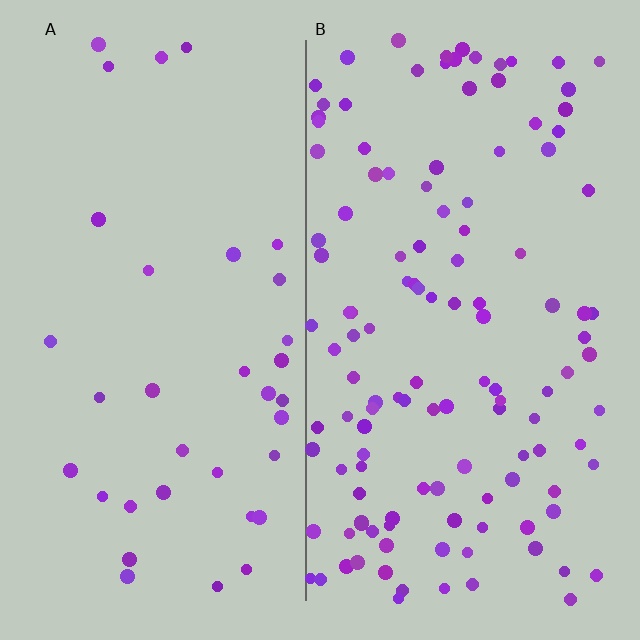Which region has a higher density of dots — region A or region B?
B (the right).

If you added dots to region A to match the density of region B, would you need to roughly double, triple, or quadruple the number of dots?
Approximately quadruple.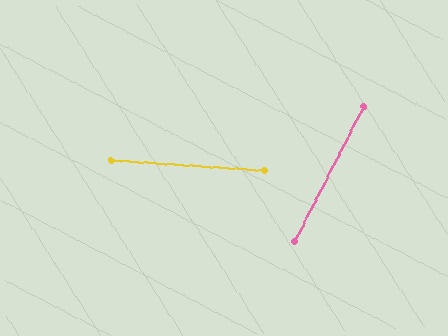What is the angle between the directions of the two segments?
Approximately 67 degrees.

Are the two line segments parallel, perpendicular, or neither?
Neither parallel nor perpendicular — they differ by about 67°.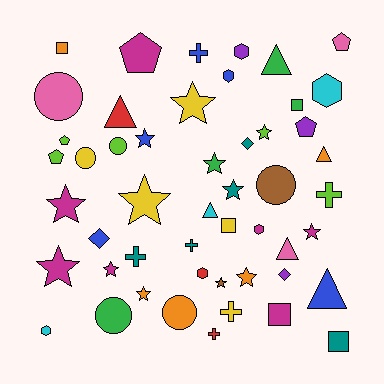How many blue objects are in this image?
There are 5 blue objects.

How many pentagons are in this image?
There are 5 pentagons.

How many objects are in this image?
There are 50 objects.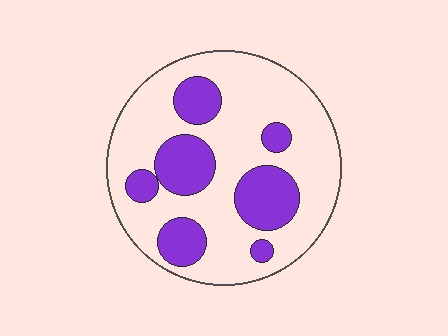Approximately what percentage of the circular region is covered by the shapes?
Approximately 30%.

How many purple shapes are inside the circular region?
7.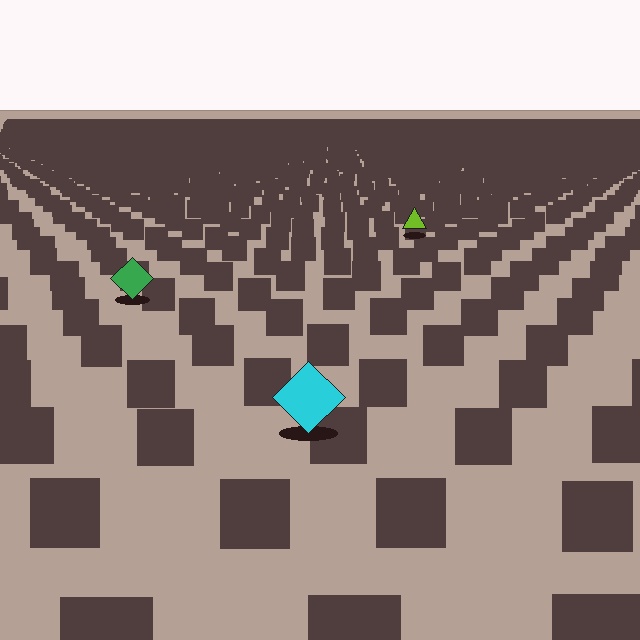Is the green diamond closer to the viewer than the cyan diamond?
No. The cyan diamond is closer — you can tell from the texture gradient: the ground texture is coarser near it.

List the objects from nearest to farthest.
From nearest to farthest: the cyan diamond, the green diamond, the lime triangle.